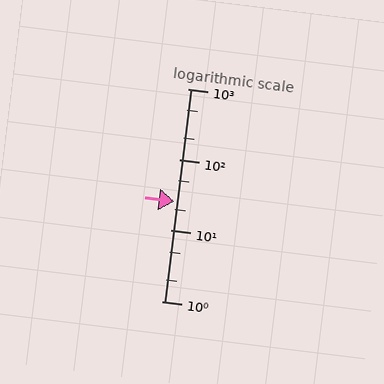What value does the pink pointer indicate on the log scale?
The pointer indicates approximately 26.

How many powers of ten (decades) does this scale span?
The scale spans 3 decades, from 1 to 1000.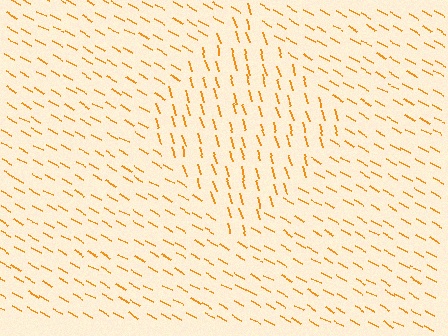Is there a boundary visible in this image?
Yes, there is a texture boundary formed by a change in line orientation.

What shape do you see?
I see a diamond.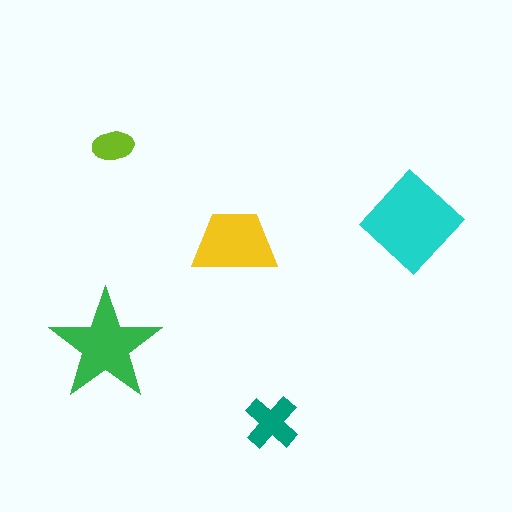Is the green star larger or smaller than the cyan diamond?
Smaller.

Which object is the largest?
The cyan diamond.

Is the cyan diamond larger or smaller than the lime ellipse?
Larger.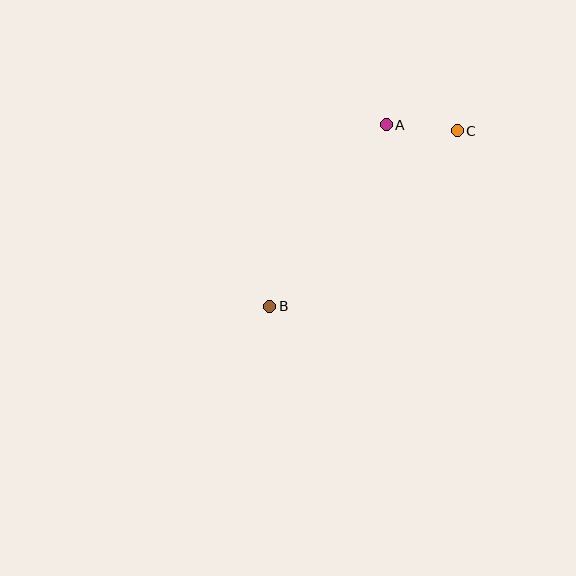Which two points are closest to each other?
Points A and C are closest to each other.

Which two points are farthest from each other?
Points B and C are farthest from each other.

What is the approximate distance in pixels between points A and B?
The distance between A and B is approximately 216 pixels.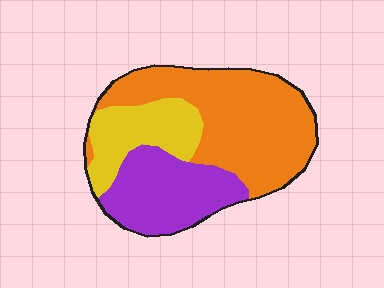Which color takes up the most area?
Orange, at roughly 50%.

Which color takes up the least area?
Yellow, at roughly 20%.